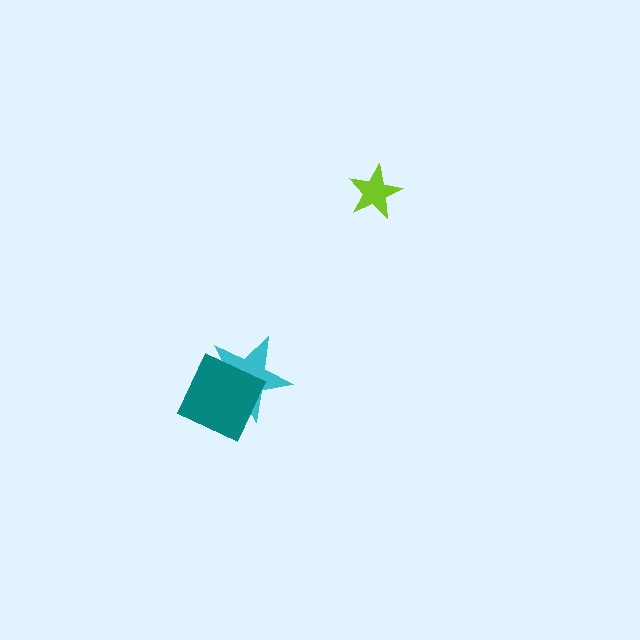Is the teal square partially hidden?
No, no other shape covers it.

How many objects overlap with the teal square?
1 object overlaps with the teal square.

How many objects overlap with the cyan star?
1 object overlaps with the cyan star.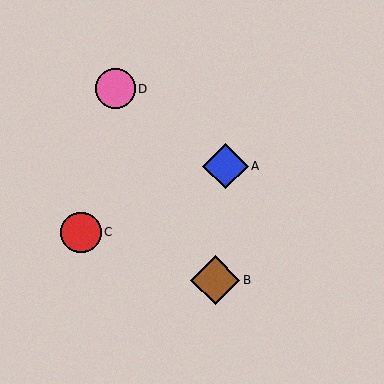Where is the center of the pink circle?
The center of the pink circle is at (115, 89).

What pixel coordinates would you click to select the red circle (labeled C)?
Click at (81, 233) to select the red circle C.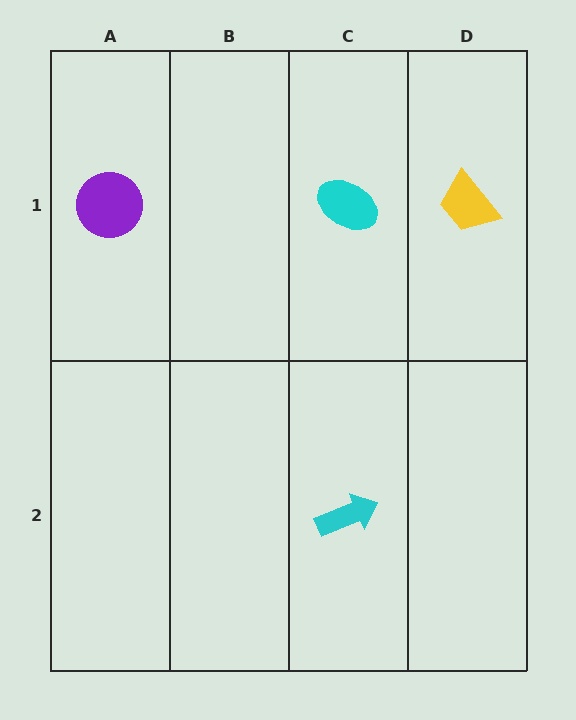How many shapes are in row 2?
1 shape.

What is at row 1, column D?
A yellow trapezoid.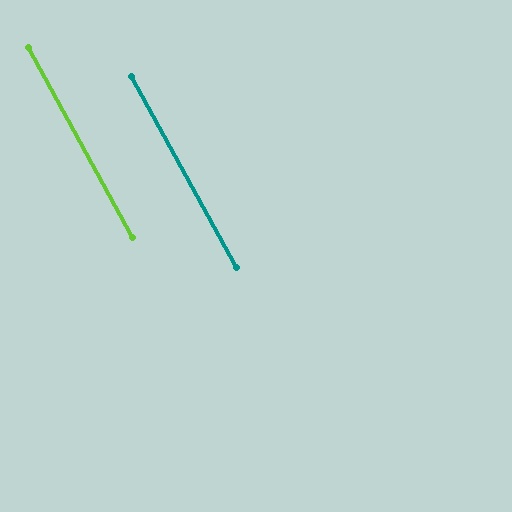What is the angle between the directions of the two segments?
Approximately 0 degrees.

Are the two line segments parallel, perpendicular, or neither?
Parallel — their directions differ by only 0.0°.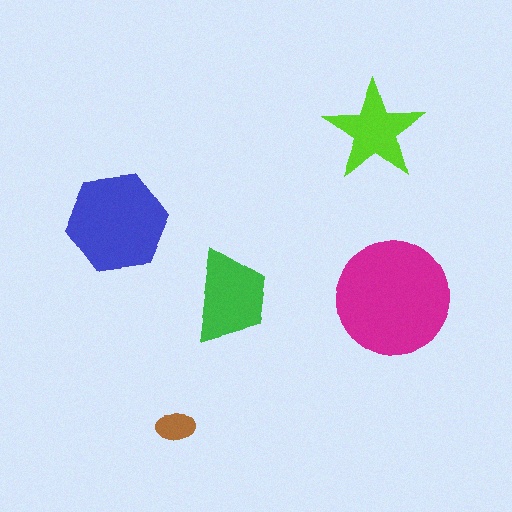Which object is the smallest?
The brown ellipse.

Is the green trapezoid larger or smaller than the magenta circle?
Smaller.